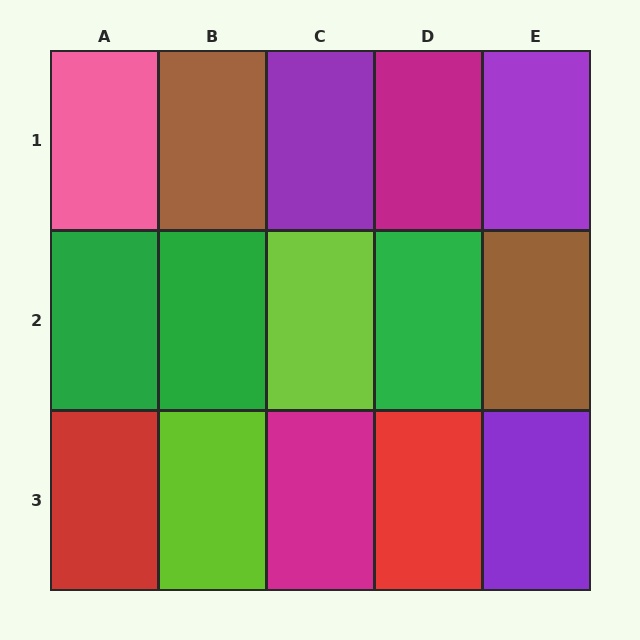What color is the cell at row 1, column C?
Purple.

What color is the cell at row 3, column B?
Lime.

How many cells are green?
3 cells are green.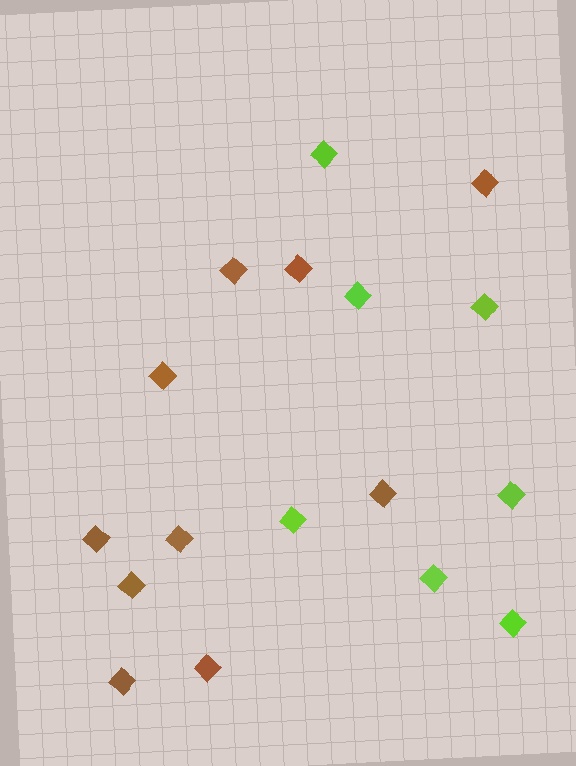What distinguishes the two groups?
There are 2 groups: one group of lime diamonds (7) and one group of brown diamonds (10).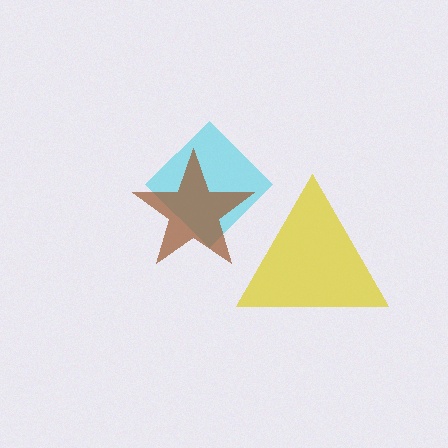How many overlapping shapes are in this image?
There are 3 overlapping shapes in the image.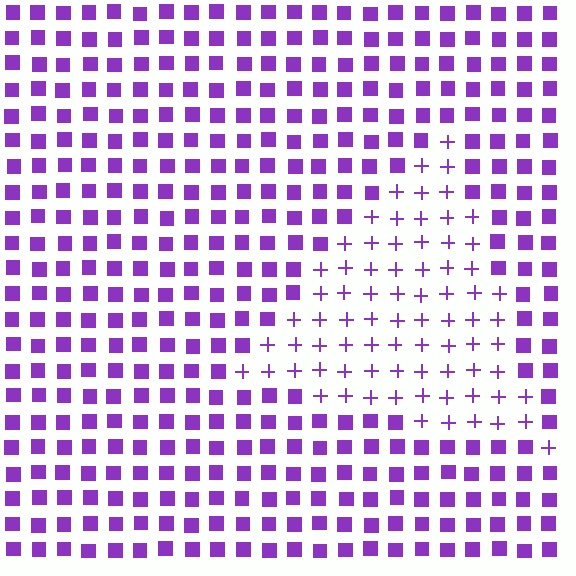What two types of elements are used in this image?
The image uses plus signs inside the triangle region and squares outside it.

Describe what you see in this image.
The image is filled with small purple elements arranged in a uniform grid. A triangle-shaped region contains plus signs, while the surrounding area contains squares. The boundary is defined purely by the change in element shape.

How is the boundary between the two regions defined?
The boundary is defined by a change in element shape: plus signs inside vs. squares outside. All elements share the same color and spacing.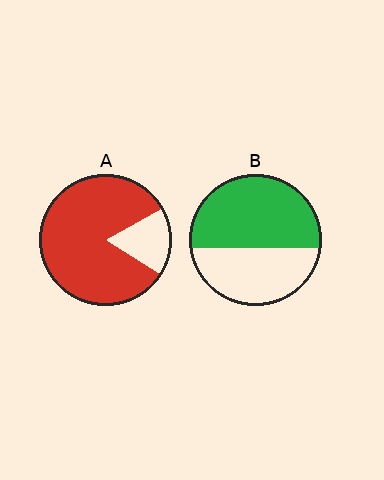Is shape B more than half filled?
Yes.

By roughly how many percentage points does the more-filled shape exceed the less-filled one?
By roughly 25 percentage points (A over B).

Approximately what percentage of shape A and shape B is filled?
A is approximately 85% and B is approximately 60%.